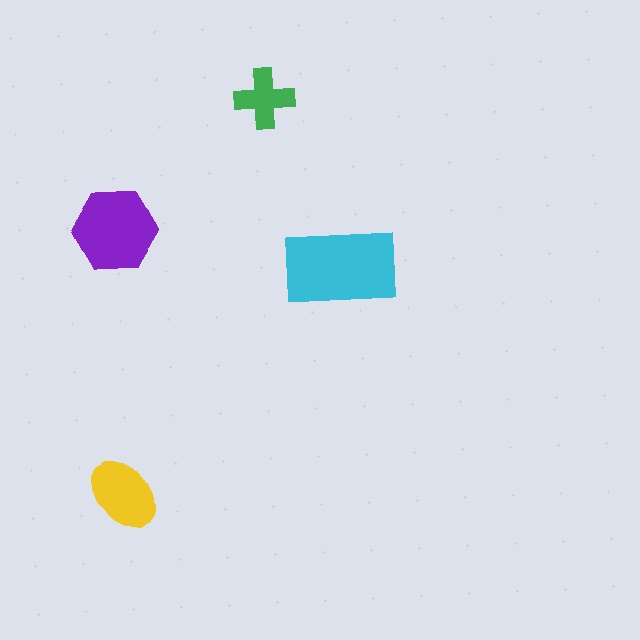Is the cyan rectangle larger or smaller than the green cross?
Larger.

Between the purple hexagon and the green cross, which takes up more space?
The purple hexagon.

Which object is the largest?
The cyan rectangle.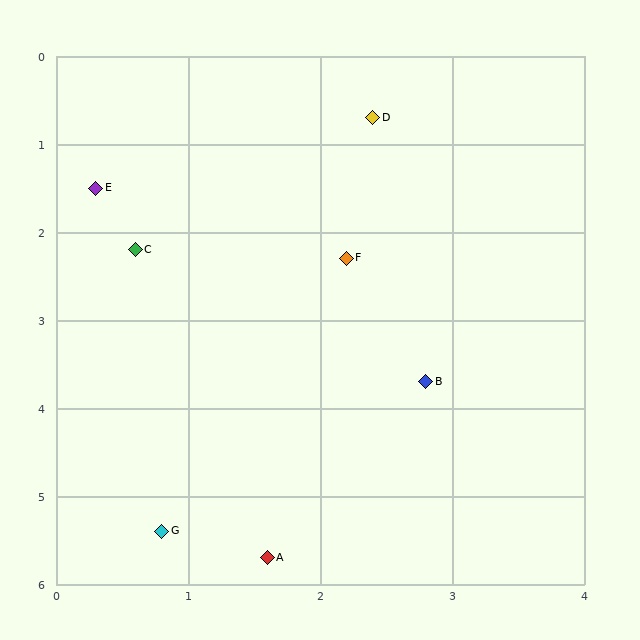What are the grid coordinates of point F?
Point F is at approximately (2.2, 2.3).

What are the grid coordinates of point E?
Point E is at approximately (0.3, 1.5).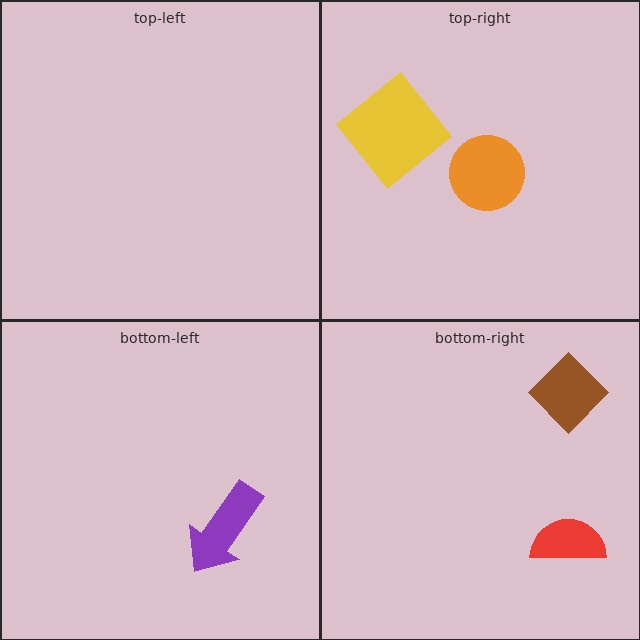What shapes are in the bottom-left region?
The purple arrow.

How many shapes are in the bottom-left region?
1.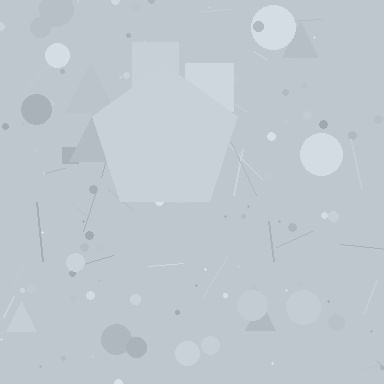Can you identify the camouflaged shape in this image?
The camouflaged shape is a pentagon.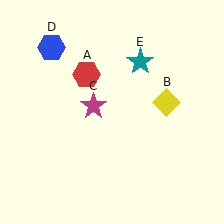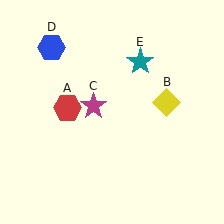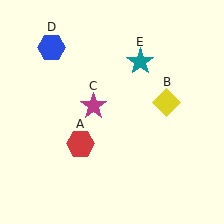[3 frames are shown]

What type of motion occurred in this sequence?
The red hexagon (object A) rotated counterclockwise around the center of the scene.